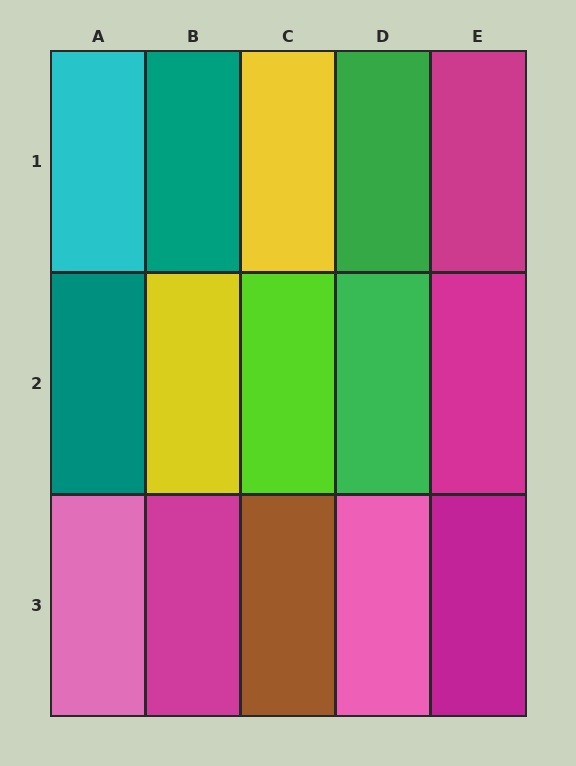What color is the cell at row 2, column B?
Yellow.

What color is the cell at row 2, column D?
Green.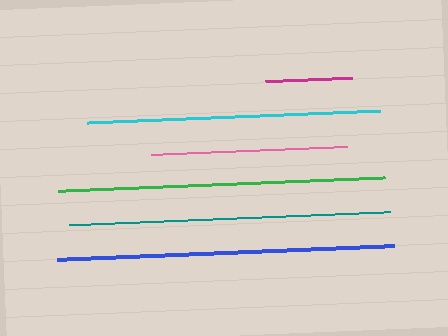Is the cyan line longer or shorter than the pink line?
The cyan line is longer than the pink line.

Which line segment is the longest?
The blue line is the longest at approximately 338 pixels.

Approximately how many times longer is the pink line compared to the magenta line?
The pink line is approximately 2.3 times the length of the magenta line.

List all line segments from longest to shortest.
From longest to shortest: blue, green, teal, cyan, pink, magenta.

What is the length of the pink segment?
The pink segment is approximately 196 pixels long.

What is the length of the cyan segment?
The cyan segment is approximately 293 pixels long.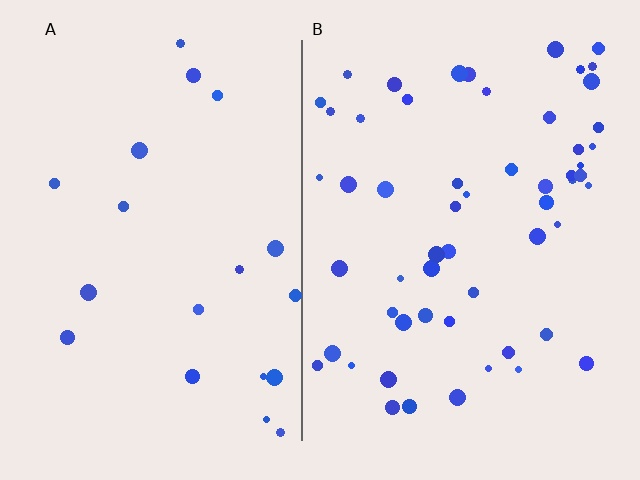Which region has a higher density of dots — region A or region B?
B (the right).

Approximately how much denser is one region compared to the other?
Approximately 2.9× — region B over region A.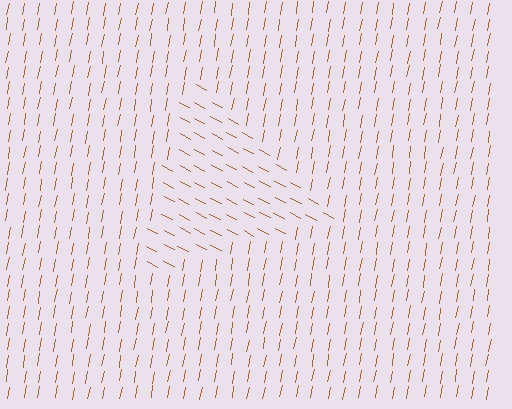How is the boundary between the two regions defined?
The boundary is defined purely by a change in line orientation (approximately 72 degrees difference). All lines are the same color and thickness.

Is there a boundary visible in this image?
Yes, there is a texture boundary formed by a change in line orientation.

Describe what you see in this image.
The image is filled with small brown line segments. A triangle region in the image has lines oriented differently from the surrounding lines, creating a visible texture boundary.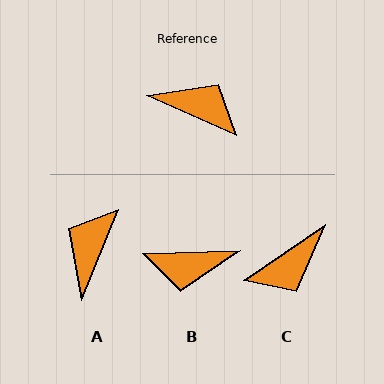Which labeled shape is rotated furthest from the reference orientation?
B, about 154 degrees away.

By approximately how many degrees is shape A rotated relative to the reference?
Approximately 92 degrees counter-clockwise.